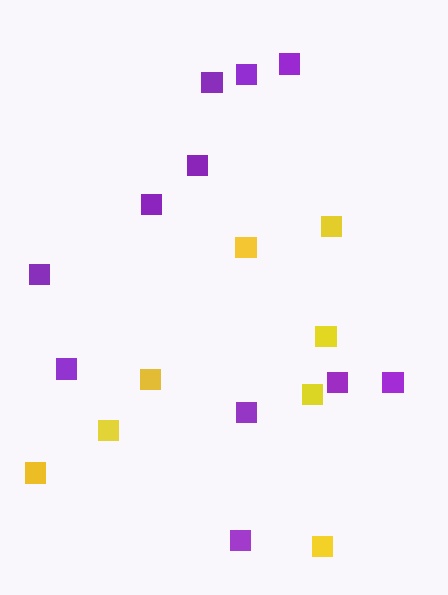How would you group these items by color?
There are 2 groups: one group of yellow squares (8) and one group of purple squares (11).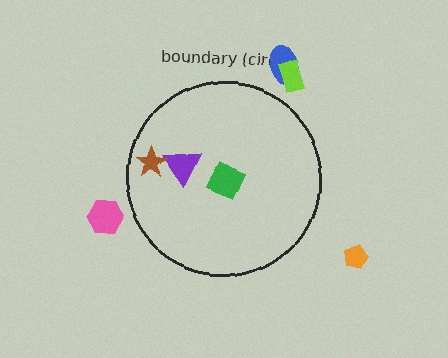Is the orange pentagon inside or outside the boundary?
Outside.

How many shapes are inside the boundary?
3 inside, 4 outside.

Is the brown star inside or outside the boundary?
Inside.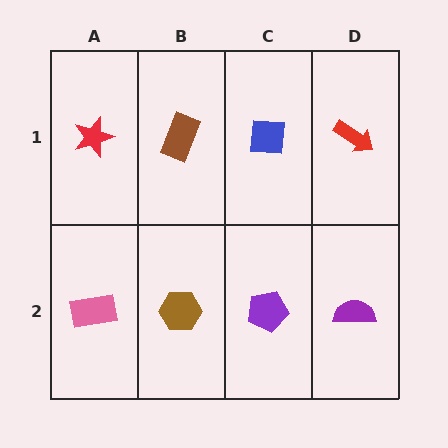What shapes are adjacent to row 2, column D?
A red arrow (row 1, column D), a purple pentagon (row 2, column C).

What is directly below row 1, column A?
A pink rectangle.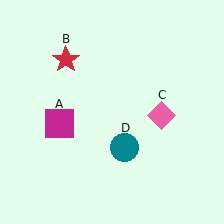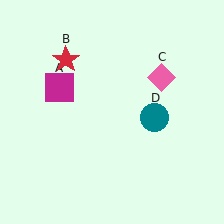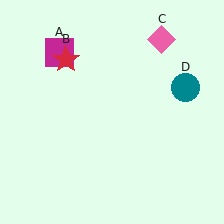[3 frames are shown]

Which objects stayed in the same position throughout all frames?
Red star (object B) remained stationary.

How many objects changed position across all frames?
3 objects changed position: magenta square (object A), pink diamond (object C), teal circle (object D).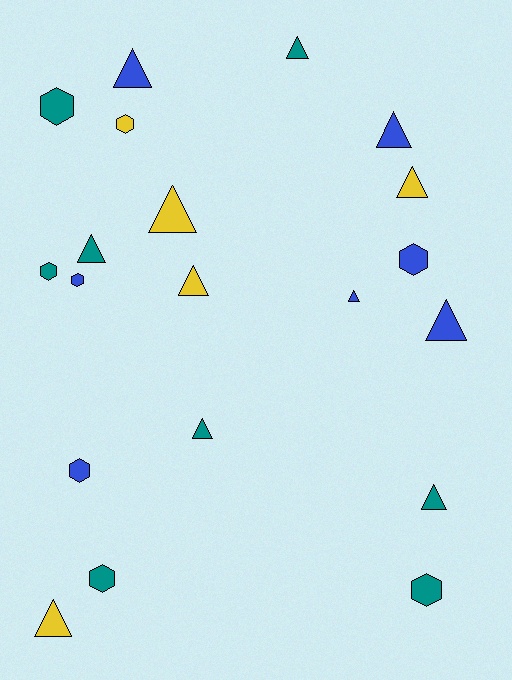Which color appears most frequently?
Teal, with 8 objects.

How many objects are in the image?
There are 20 objects.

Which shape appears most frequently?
Triangle, with 12 objects.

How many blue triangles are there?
There are 4 blue triangles.